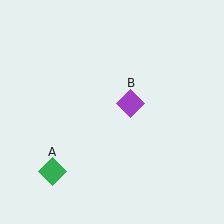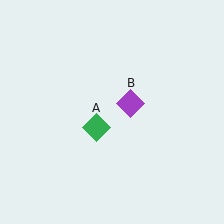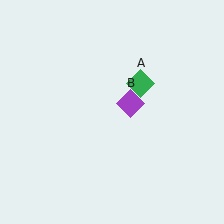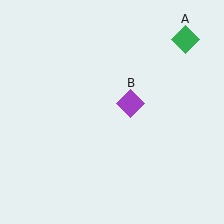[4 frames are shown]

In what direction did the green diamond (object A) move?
The green diamond (object A) moved up and to the right.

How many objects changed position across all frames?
1 object changed position: green diamond (object A).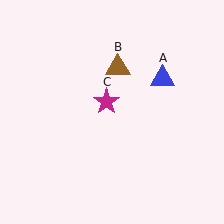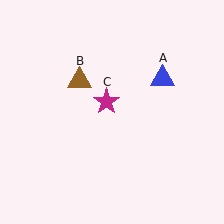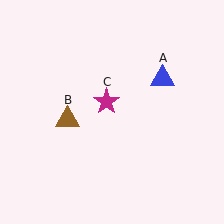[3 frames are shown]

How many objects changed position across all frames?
1 object changed position: brown triangle (object B).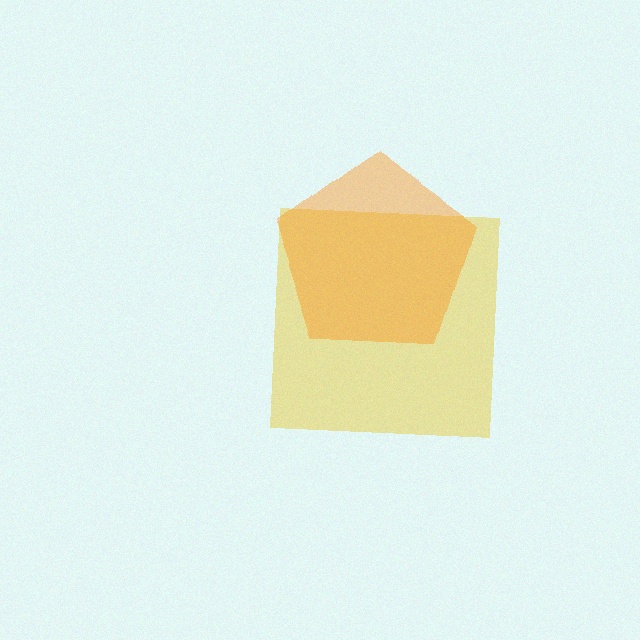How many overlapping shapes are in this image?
There are 2 overlapping shapes in the image.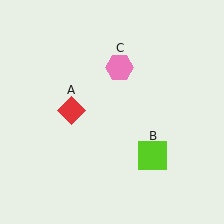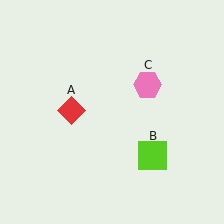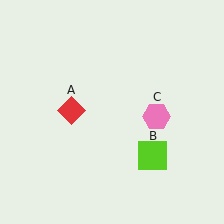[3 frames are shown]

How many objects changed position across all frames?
1 object changed position: pink hexagon (object C).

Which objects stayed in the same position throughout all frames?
Red diamond (object A) and lime square (object B) remained stationary.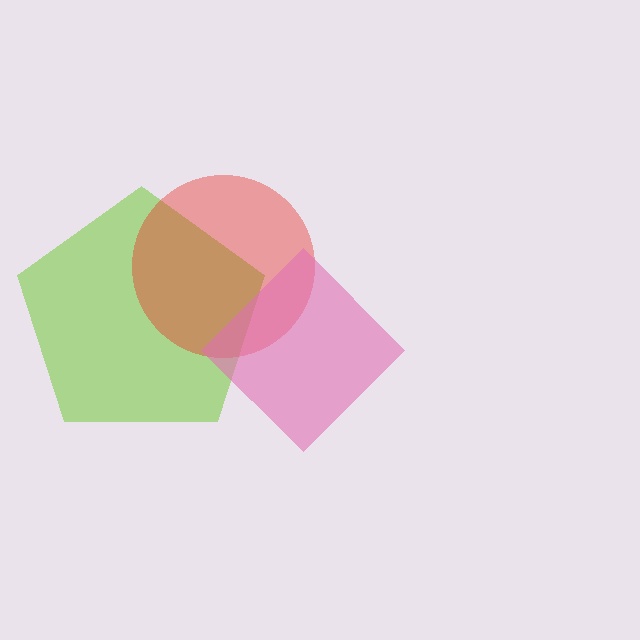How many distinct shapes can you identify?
There are 3 distinct shapes: a lime pentagon, a red circle, a pink diamond.